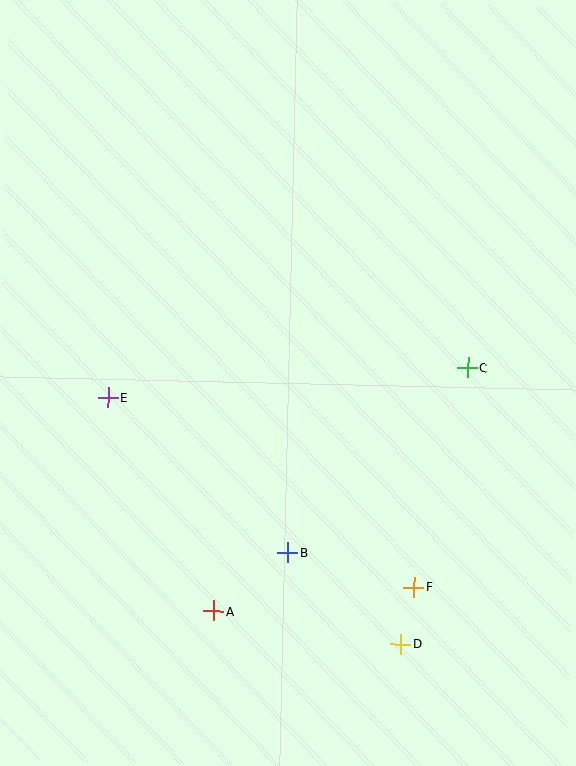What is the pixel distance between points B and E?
The distance between B and E is 237 pixels.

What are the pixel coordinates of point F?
Point F is at (414, 587).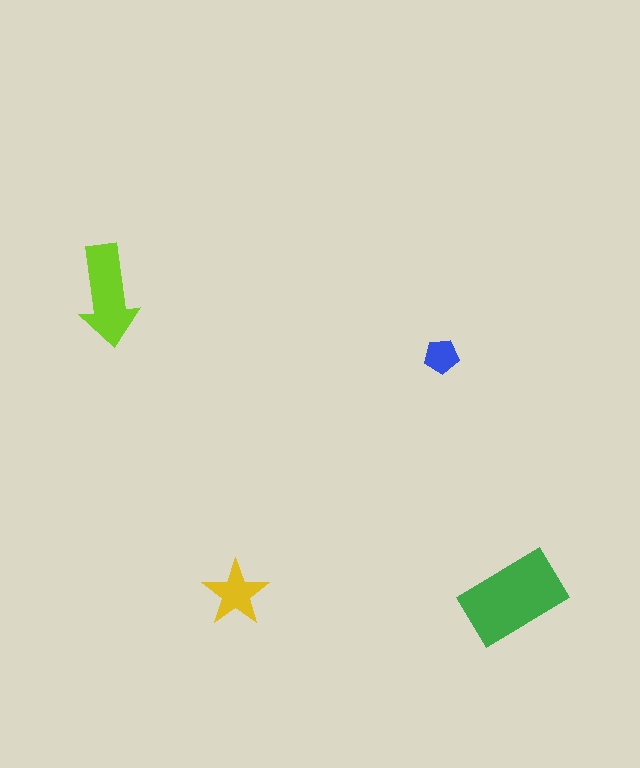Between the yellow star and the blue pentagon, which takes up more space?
The yellow star.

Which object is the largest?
The green rectangle.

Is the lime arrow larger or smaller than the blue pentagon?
Larger.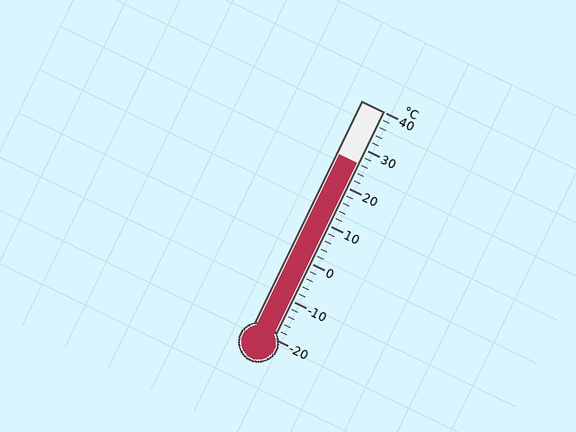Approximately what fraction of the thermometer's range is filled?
The thermometer is filled to approximately 75% of its range.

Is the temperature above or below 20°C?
The temperature is above 20°C.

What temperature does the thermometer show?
The thermometer shows approximately 26°C.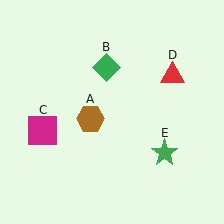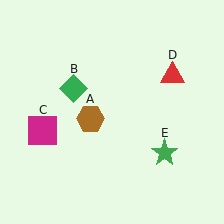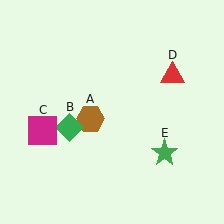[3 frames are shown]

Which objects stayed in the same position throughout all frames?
Brown hexagon (object A) and magenta square (object C) and red triangle (object D) and green star (object E) remained stationary.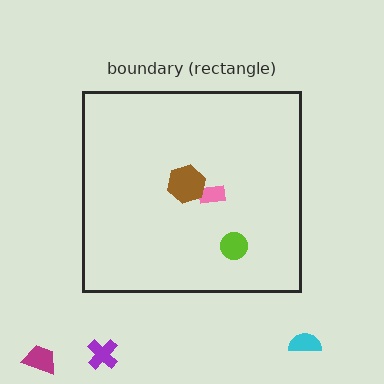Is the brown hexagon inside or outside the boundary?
Inside.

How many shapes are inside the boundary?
3 inside, 3 outside.